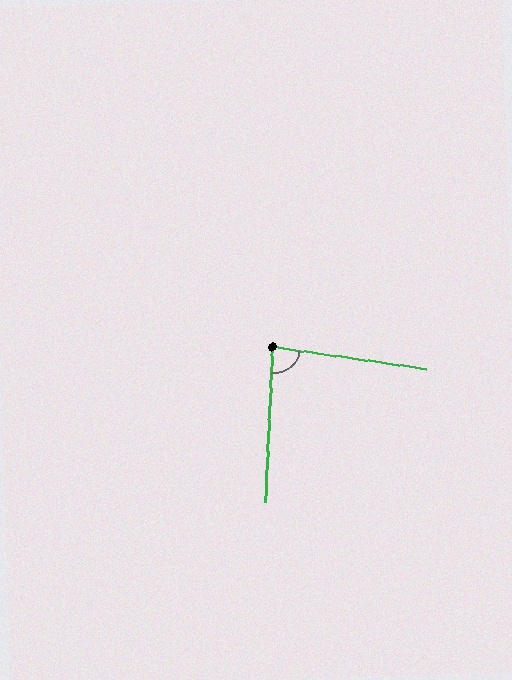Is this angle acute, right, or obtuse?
It is acute.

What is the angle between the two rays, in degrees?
Approximately 84 degrees.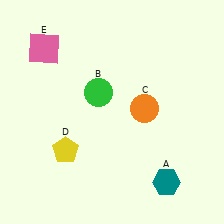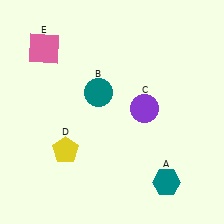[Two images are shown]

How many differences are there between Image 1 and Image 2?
There are 2 differences between the two images.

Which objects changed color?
B changed from green to teal. C changed from orange to purple.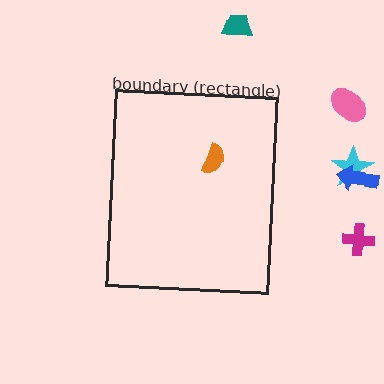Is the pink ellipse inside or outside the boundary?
Outside.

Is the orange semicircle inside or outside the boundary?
Inside.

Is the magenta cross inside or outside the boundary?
Outside.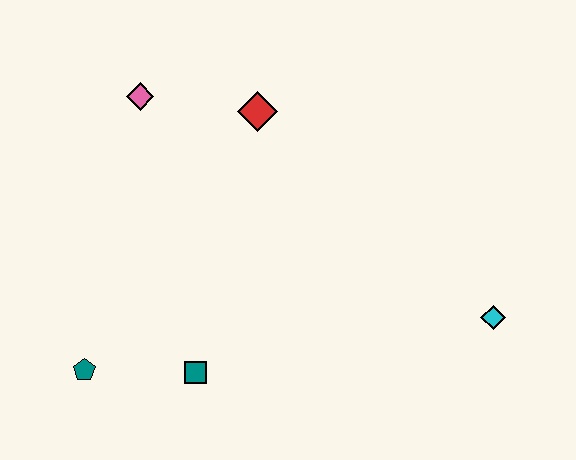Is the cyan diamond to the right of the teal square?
Yes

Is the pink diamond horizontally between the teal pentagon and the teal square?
Yes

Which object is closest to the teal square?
The teal pentagon is closest to the teal square.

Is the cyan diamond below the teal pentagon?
No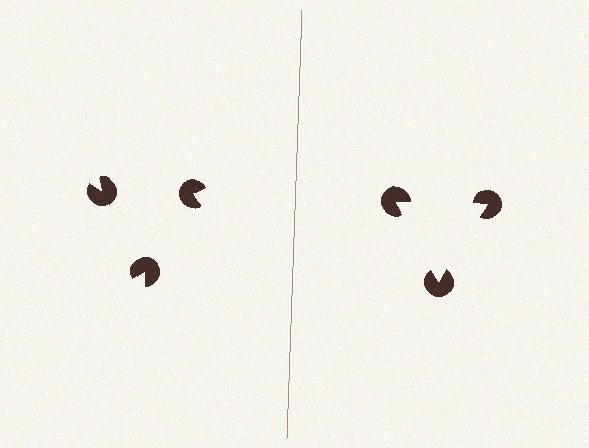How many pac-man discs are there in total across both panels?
6 — 3 on each side.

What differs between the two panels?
The pac-man discs are positioned identically on both sides; only the wedge orientations differ. On the right they align to a triangle; on the left they are misaligned.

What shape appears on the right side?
An illusory triangle.